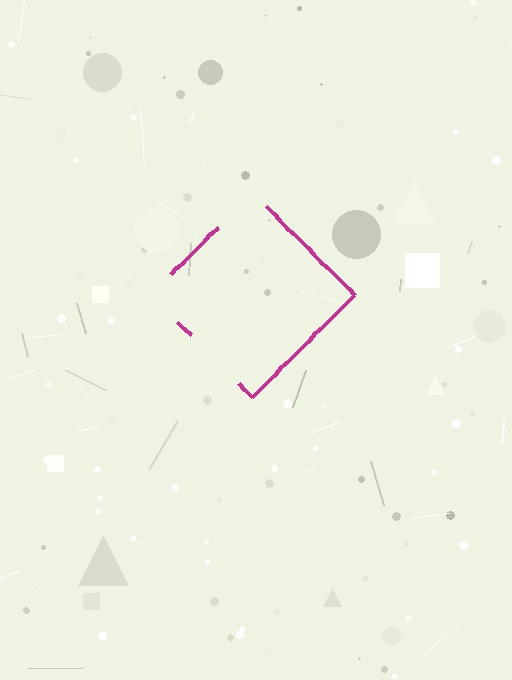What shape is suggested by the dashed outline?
The dashed outline suggests a diamond.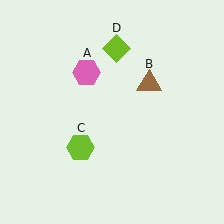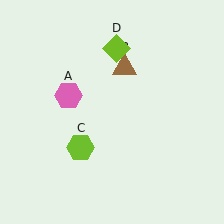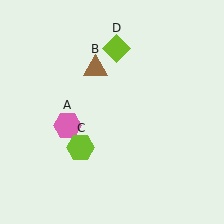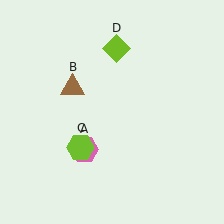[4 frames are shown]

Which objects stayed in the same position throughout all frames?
Lime hexagon (object C) and lime diamond (object D) remained stationary.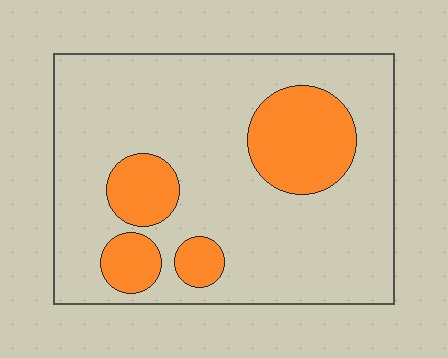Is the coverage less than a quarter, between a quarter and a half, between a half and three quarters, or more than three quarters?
Less than a quarter.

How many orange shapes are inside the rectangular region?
4.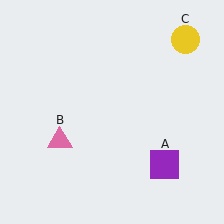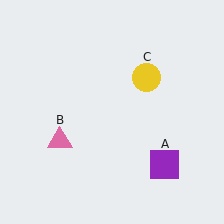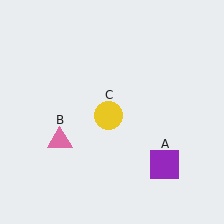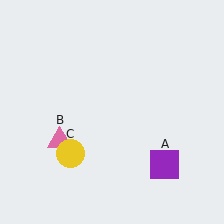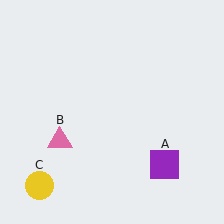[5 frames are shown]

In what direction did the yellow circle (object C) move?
The yellow circle (object C) moved down and to the left.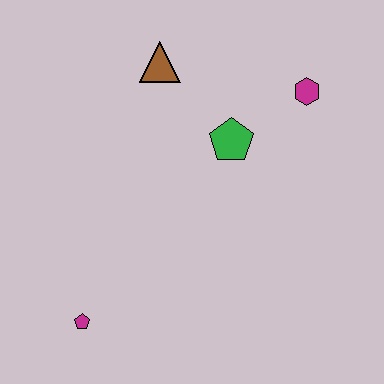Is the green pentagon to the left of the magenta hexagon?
Yes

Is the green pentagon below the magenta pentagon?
No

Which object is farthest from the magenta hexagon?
The magenta pentagon is farthest from the magenta hexagon.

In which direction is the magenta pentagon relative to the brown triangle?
The magenta pentagon is below the brown triangle.